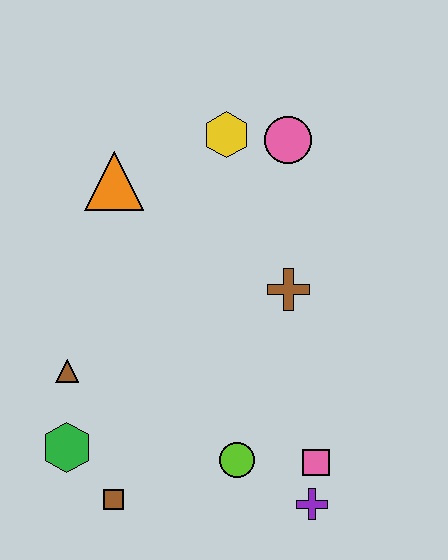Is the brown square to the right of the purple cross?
No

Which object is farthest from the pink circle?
The brown square is farthest from the pink circle.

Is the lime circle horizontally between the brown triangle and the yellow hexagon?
No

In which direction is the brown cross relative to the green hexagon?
The brown cross is to the right of the green hexagon.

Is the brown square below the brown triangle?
Yes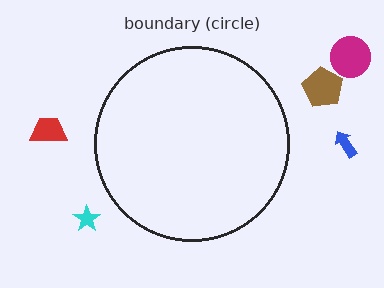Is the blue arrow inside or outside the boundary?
Outside.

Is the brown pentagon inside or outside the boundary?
Outside.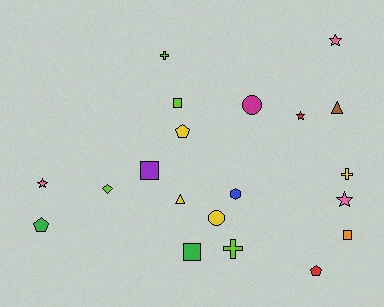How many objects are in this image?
There are 20 objects.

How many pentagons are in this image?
There are 3 pentagons.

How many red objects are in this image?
There are 2 red objects.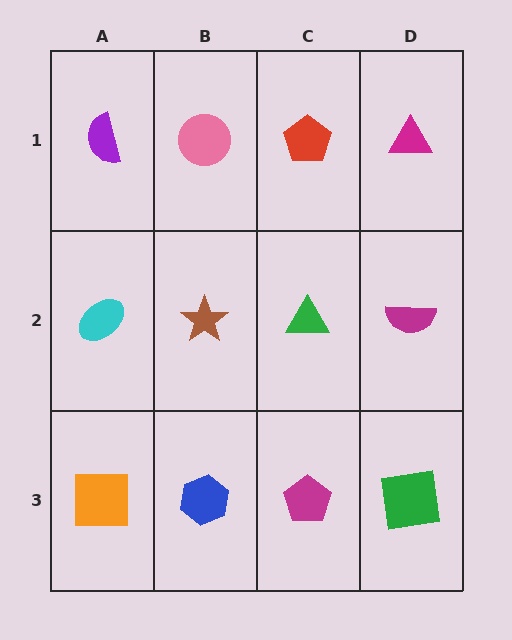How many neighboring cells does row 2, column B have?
4.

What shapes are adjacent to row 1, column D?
A magenta semicircle (row 2, column D), a red pentagon (row 1, column C).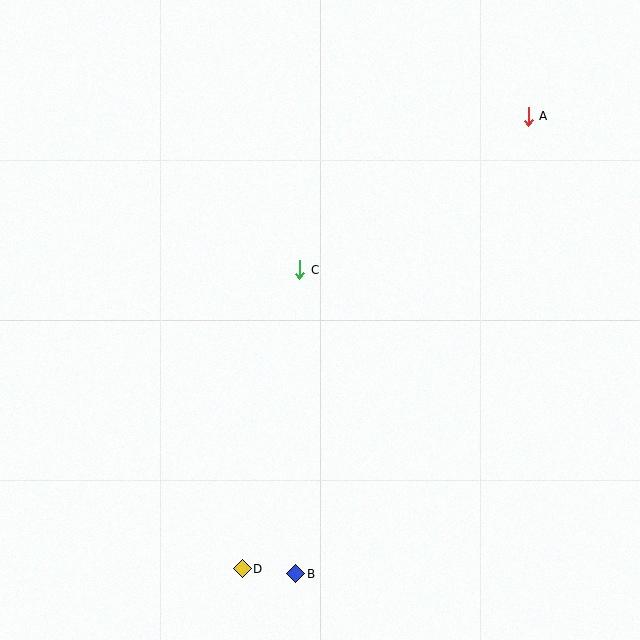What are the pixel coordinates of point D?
Point D is at (242, 569).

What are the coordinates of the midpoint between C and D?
The midpoint between C and D is at (271, 419).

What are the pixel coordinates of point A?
Point A is at (528, 116).